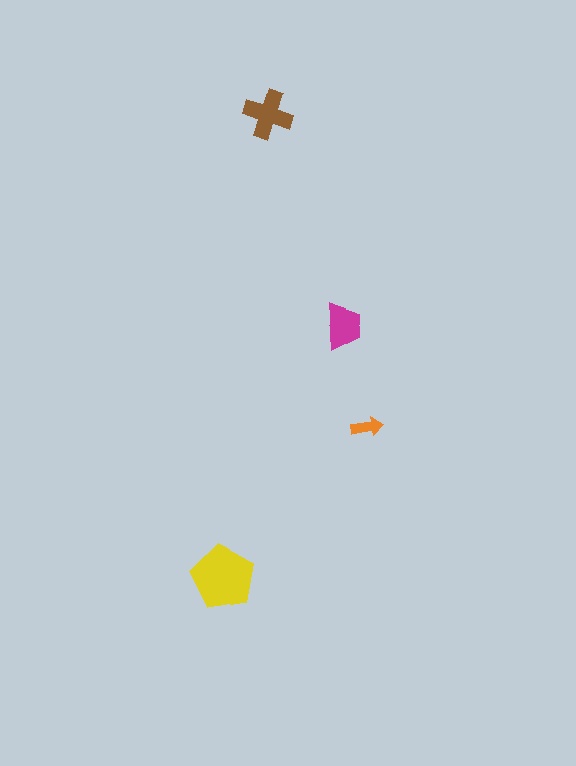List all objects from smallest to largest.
The orange arrow, the magenta trapezoid, the brown cross, the yellow pentagon.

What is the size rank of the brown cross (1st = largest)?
2nd.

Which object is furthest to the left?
The yellow pentagon is leftmost.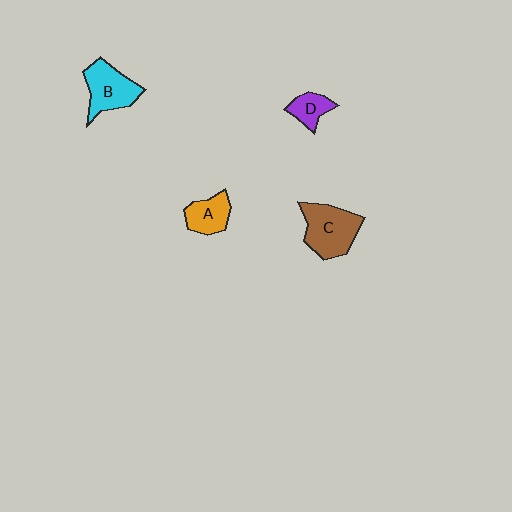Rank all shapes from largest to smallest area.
From largest to smallest: C (brown), B (cyan), A (orange), D (purple).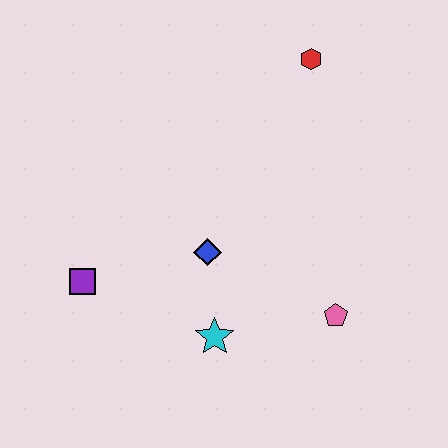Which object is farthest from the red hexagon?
The purple square is farthest from the red hexagon.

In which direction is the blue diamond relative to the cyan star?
The blue diamond is above the cyan star.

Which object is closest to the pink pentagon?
The cyan star is closest to the pink pentagon.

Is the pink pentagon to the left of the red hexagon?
No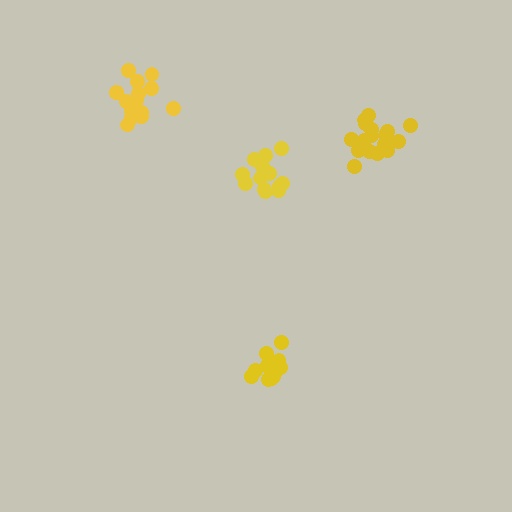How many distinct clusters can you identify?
There are 4 distinct clusters.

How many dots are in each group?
Group 1: 18 dots, Group 2: 13 dots, Group 3: 14 dots, Group 4: 17 dots (62 total).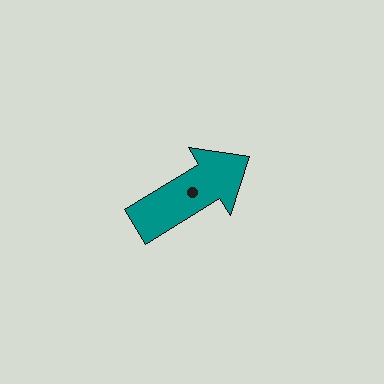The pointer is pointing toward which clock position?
Roughly 2 o'clock.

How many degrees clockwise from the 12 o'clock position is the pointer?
Approximately 58 degrees.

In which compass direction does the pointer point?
Northeast.